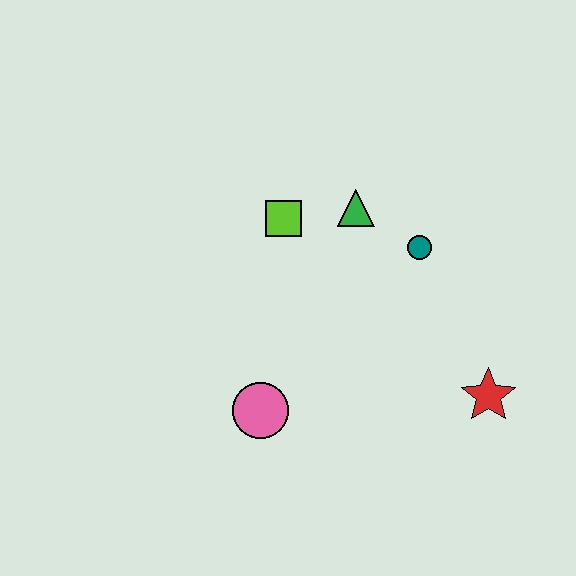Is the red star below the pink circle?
No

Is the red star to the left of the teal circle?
No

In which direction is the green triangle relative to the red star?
The green triangle is above the red star.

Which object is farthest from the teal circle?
The pink circle is farthest from the teal circle.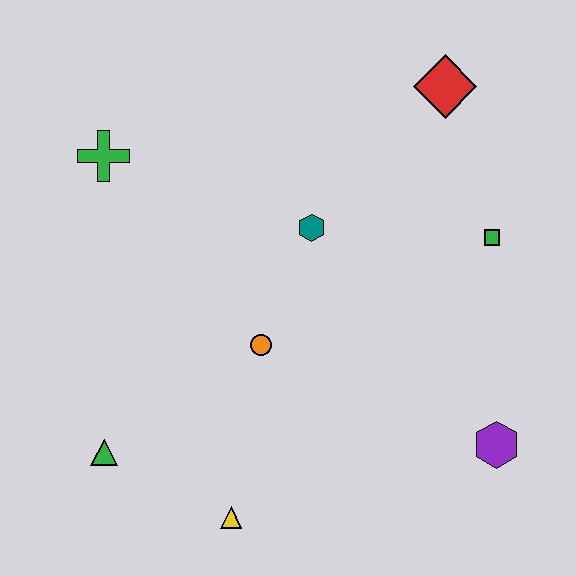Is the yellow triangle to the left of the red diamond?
Yes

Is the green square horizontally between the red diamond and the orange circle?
No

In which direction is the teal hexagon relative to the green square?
The teal hexagon is to the left of the green square.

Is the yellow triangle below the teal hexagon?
Yes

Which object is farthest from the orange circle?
The red diamond is farthest from the orange circle.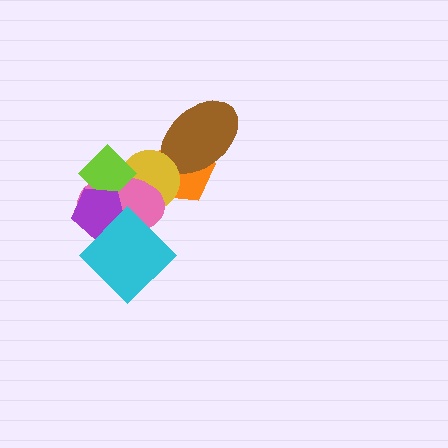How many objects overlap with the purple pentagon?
3 objects overlap with the purple pentagon.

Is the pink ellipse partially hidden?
Yes, it is partially covered by another shape.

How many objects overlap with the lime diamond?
3 objects overlap with the lime diamond.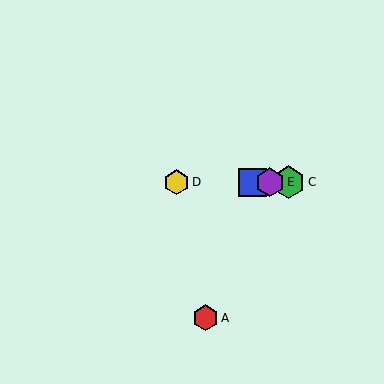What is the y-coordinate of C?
Object C is at y≈182.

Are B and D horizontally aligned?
Yes, both are at y≈182.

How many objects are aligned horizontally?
4 objects (B, C, D, E) are aligned horizontally.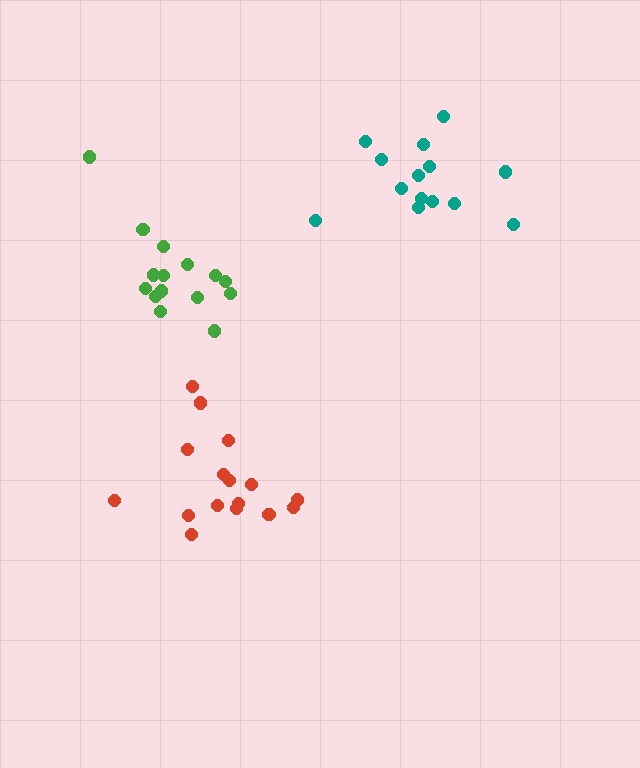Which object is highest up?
The teal cluster is topmost.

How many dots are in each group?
Group 1: 15 dots, Group 2: 16 dots, Group 3: 14 dots (45 total).